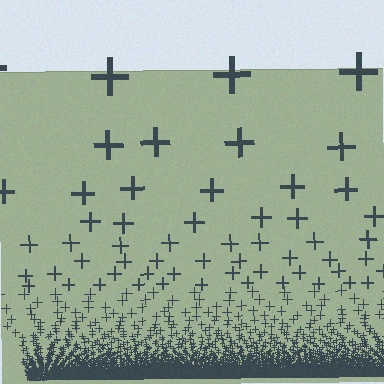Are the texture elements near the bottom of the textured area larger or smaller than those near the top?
Smaller. The gradient is inverted — elements near the bottom are smaller and denser.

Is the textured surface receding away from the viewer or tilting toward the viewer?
The surface appears to tilt toward the viewer. Texture elements get larger and sparser toward the top.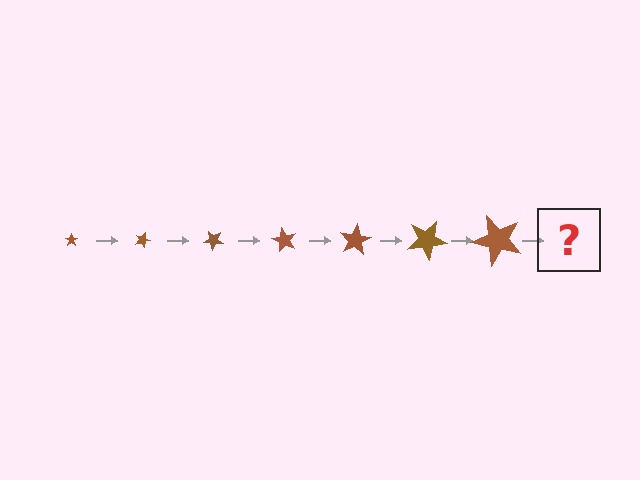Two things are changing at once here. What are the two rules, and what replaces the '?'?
The two rules are that the star grows larger each step and it rotates 20 degrees each step. The '?' should be a star, larger than the previous one and rotated 140 degrees from the start.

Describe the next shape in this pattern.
It should be a star, larger than the previous one and rotated 140 degrees from the start.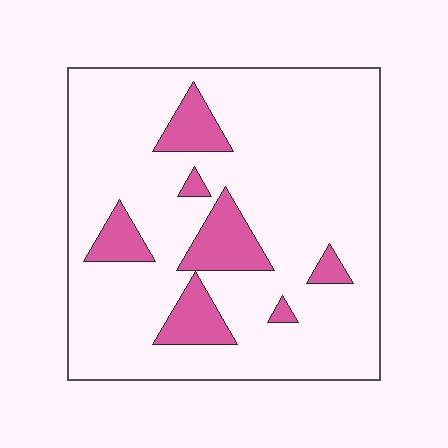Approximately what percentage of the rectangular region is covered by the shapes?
Approximately 15%.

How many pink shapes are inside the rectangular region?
7.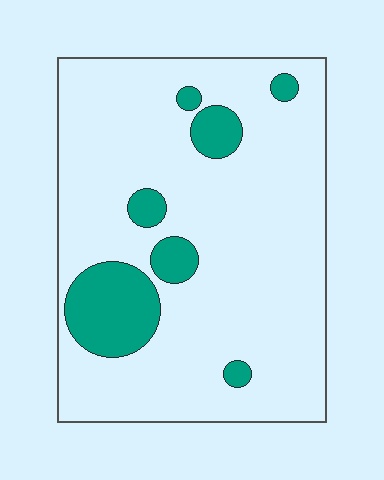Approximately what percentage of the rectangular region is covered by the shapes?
Approximately 15%.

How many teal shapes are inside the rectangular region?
7.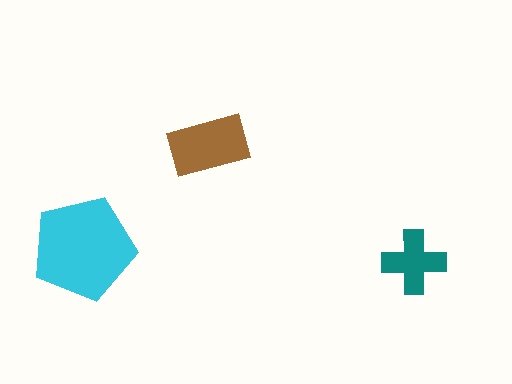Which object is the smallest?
The teal cross.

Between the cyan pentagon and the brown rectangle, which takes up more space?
The cyan pentagon.